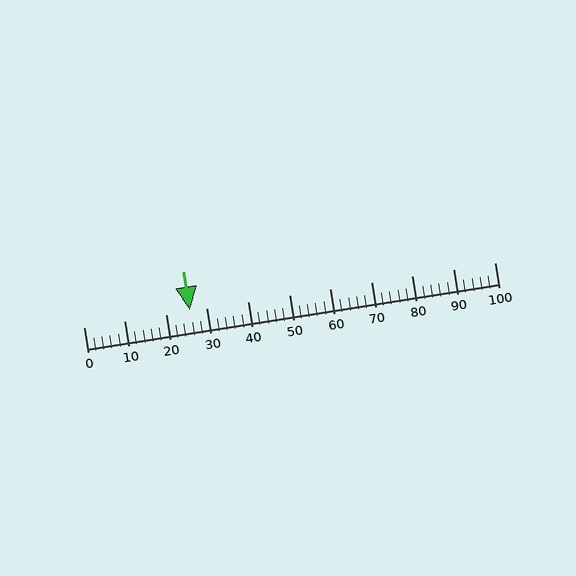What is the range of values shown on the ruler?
The ruler shows values from 0 to 100.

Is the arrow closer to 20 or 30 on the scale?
The arrow is closer to 30.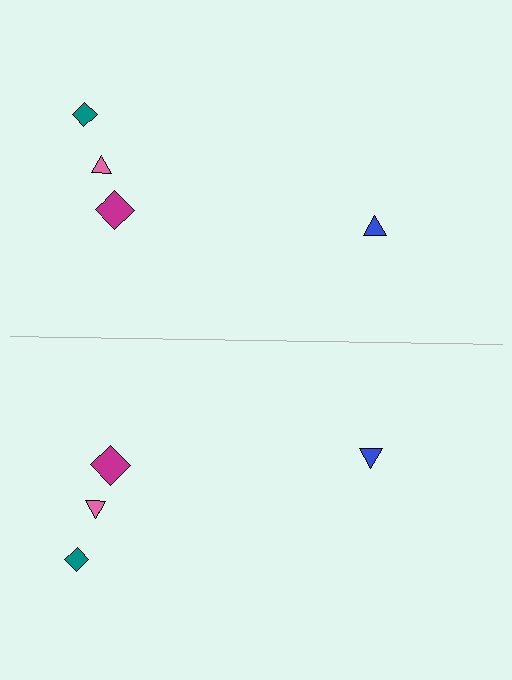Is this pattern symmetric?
Yes, this pattern has bilateral (reflection) symmetry.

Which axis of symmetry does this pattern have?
The pattern has a horizontal axis of symmetry running through the center of the image.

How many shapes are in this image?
There are 8 shapes in this image.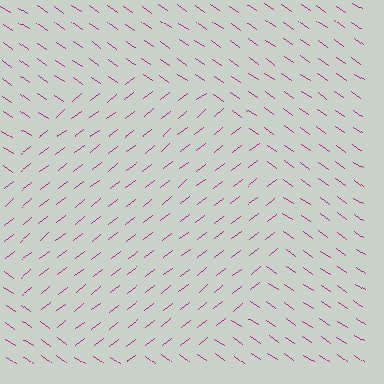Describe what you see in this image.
The image is filled with small magenta line segments. A circle region in the image has lines oriented differently from the surrounding lines, creating a visible texture boundary.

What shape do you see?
I see a circle.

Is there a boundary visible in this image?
Yes, there is a texture boundary formed by a change in line orientation.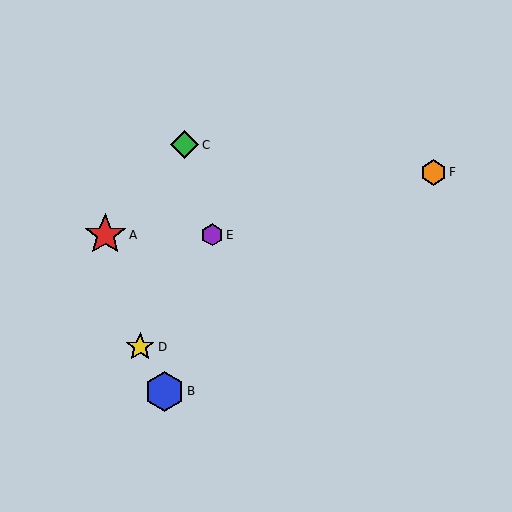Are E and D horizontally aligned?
No, E is at y≈235 and D is at y≈347.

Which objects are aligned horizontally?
Objects A, E are aligned horizontally.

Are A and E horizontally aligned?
Yes, both are at y≈235.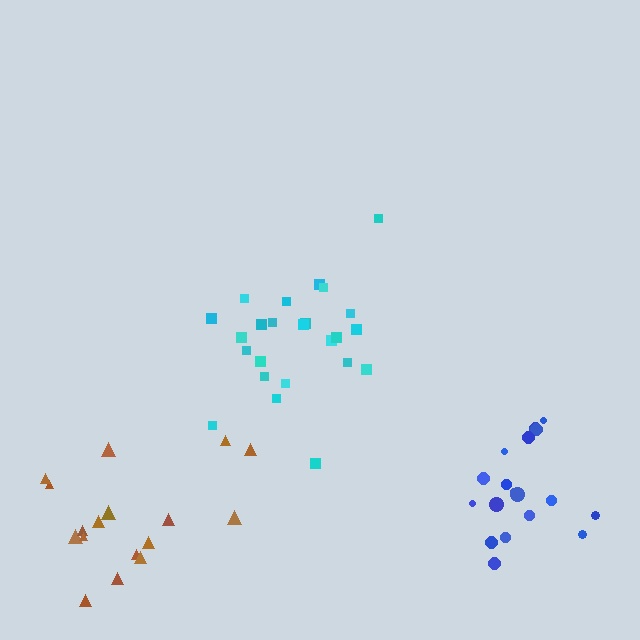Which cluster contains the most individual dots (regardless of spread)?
Cyan (24).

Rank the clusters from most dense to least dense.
blue, cyan, brown.